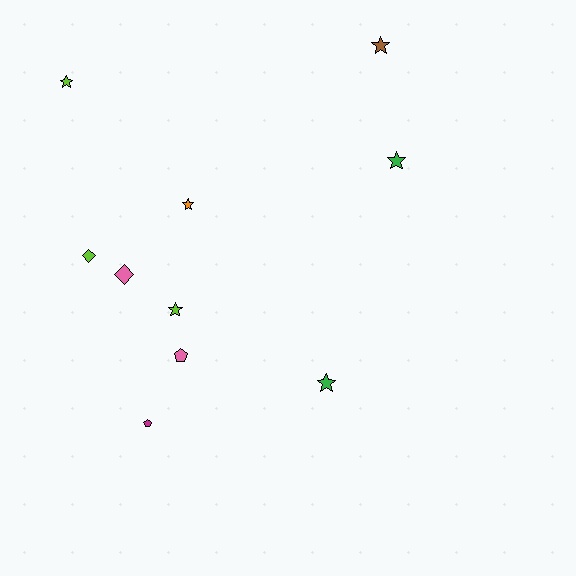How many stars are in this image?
There are 6 stars.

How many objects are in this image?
There are 10 objects.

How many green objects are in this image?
There are 2 green objects.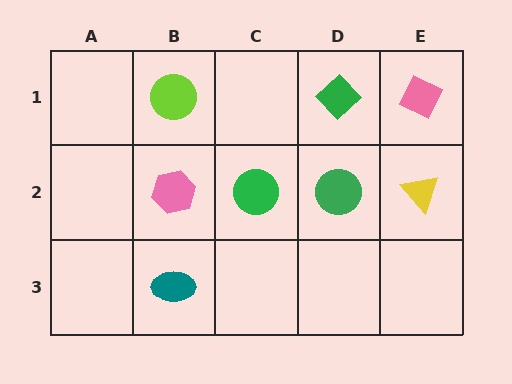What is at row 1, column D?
A green diamond.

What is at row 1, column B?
A lime circle.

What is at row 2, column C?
A green circle.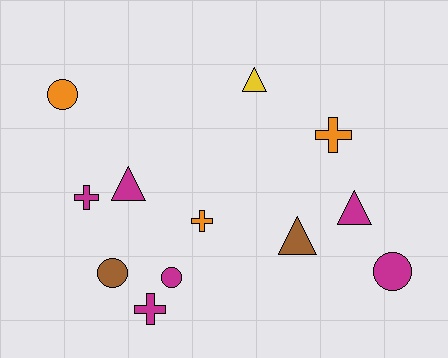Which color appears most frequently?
Magenta, with 6 objects.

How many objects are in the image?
There are 12 objects.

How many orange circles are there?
There is 1 orange circle.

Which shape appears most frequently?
Circle, with 4 objects.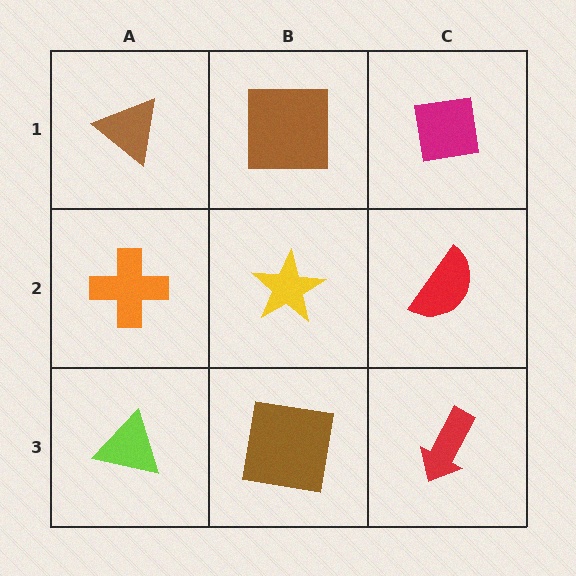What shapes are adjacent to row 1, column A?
An orange cross (row 2, column A), a brown square (row 1, column B).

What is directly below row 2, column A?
A lime triangle.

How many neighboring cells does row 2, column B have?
4.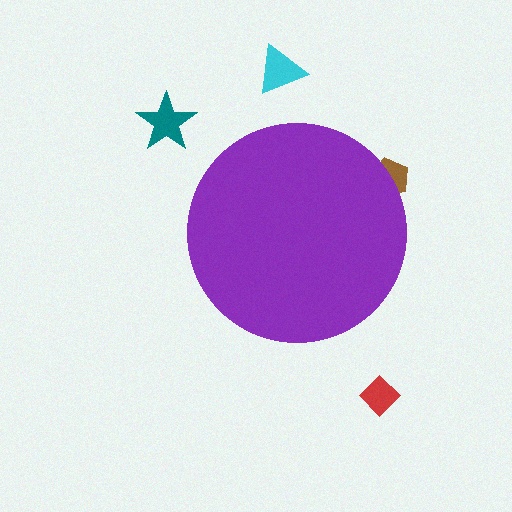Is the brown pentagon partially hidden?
Yes, the brown pentagon is partially hidden behind the purple circle.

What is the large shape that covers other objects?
A purple circle.